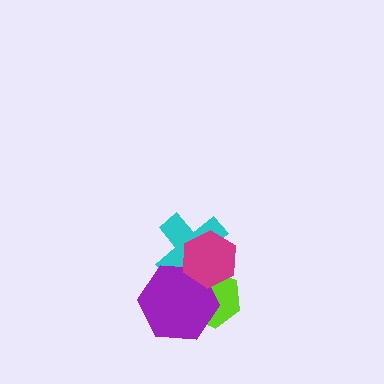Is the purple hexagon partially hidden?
Yes, it is partially covered by another shape.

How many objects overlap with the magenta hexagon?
3 objects overlap with the magenta hexagon.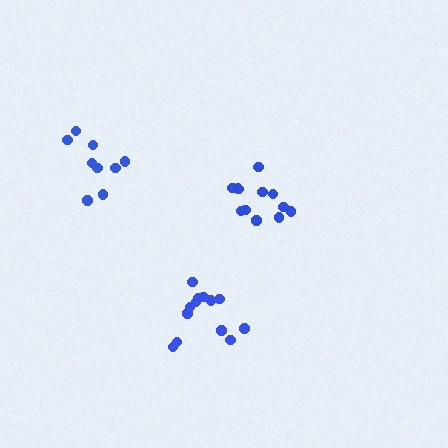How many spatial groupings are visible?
There are 3 spatial groupings.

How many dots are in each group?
Group 1: 12 dots, Group 2: 9 dots, Group 3: 13 dots (34 total).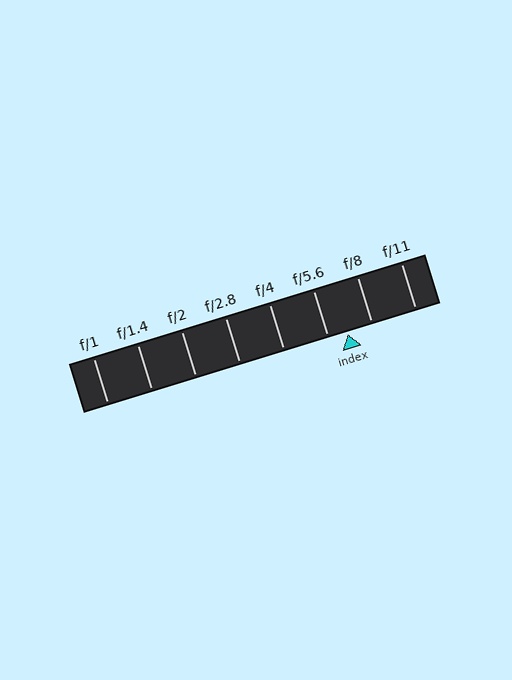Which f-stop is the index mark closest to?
The index mark is closest to f/5.6.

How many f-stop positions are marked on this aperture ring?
There are 8 f-stop positions marked.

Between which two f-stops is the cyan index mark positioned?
The index mark is between f/5.6 and f/8.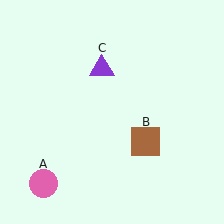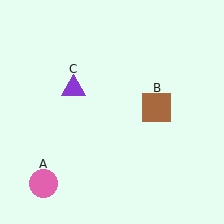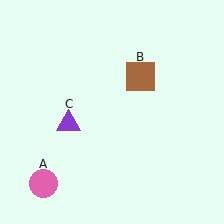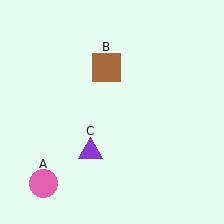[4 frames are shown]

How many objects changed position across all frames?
2 objects changed position: brown square (object B), purple triangle (object C).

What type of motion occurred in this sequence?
The brown square (object B), purple triangle (object C) rotated counterclockwise around the center of the scene.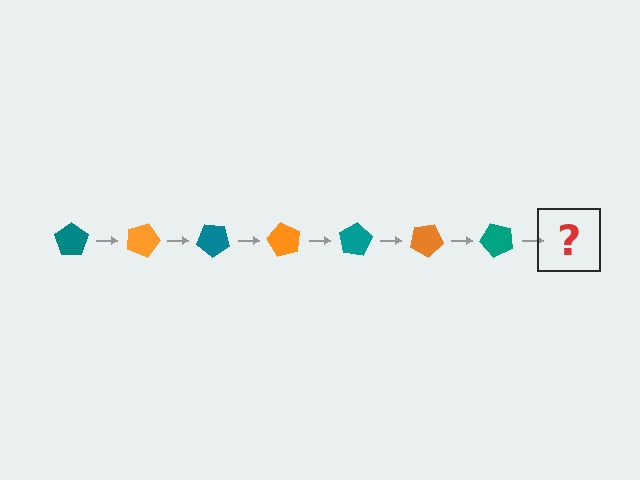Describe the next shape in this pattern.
It should be an orange pentagon, rotated 140 degrees from the start.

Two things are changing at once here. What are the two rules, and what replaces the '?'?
The two rules are that it rotates 20 degrees each step and the color cycles through teal and orange. The '?' should be an orange pentagon, rotated 140 degrees from the start.